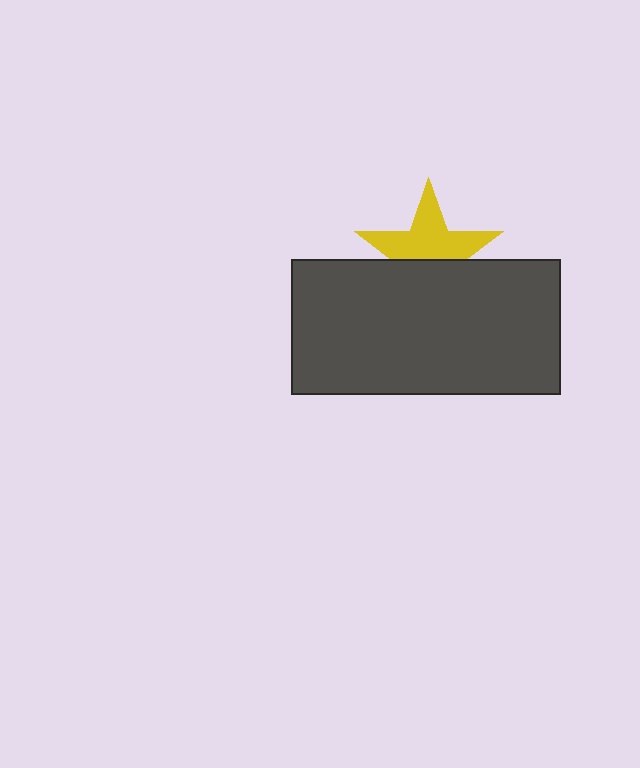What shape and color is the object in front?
The object in front is a dark gray rectangle.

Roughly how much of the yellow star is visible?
About half of it is visible (roughly 58%).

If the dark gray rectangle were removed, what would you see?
You would see the complete yellow star.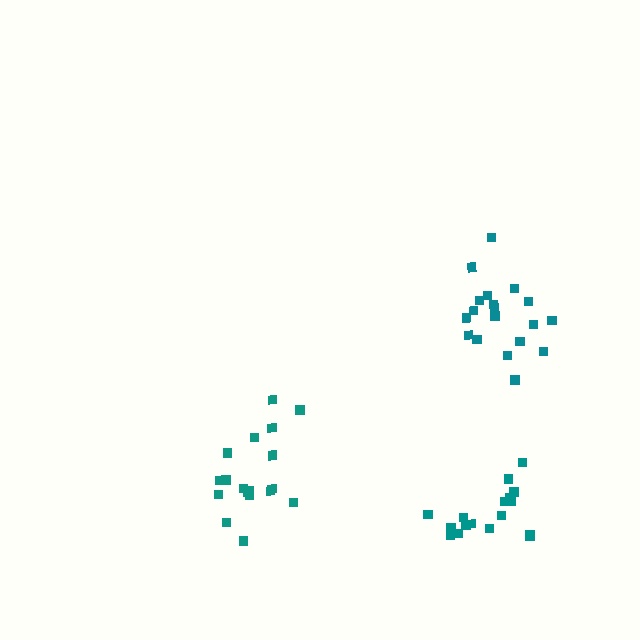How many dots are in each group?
Group 1: 19 dots, Group 2: 18 dots, Group 3: 17 dots (54 total).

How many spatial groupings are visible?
There are 3 spatial groupings.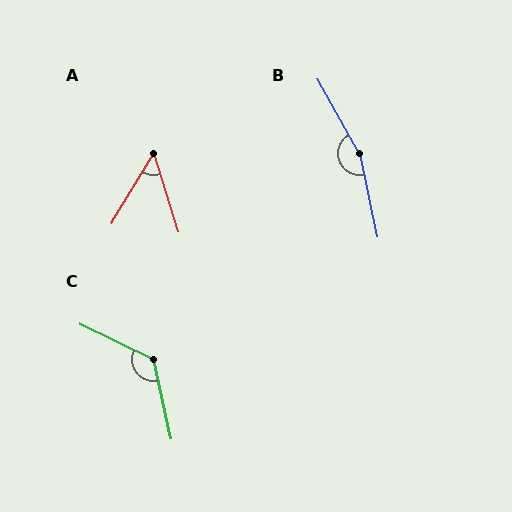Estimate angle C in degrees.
Approximately 128 degrees.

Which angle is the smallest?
A, at approximately 49 degrees.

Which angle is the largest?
B, at approximately 163 degrees.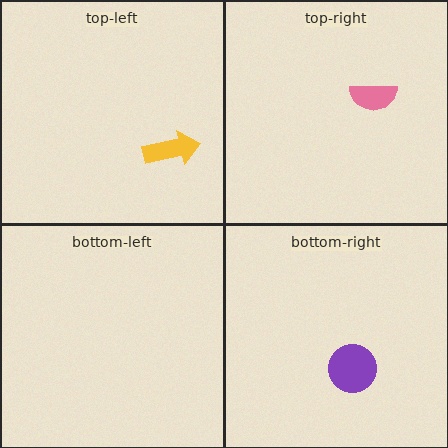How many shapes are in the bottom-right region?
1.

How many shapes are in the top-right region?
1.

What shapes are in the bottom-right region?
The purple circle.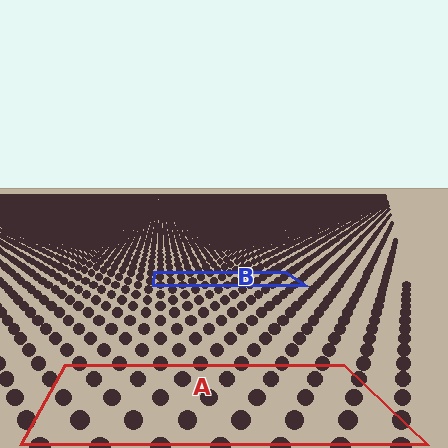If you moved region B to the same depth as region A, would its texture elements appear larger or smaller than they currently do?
They would appear larger. At a closer depth, the same texture elements are projected at a bigger on-screen size.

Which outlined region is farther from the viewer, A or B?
Region B is farther from the viewer — the texture elements inside it appear smaller and more densely packed.